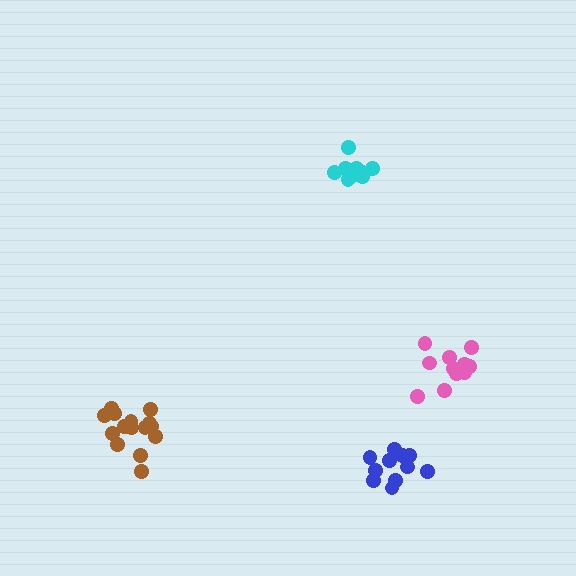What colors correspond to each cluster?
The clusters are colored: brown, blue, pink, cyan.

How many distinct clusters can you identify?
There are 4 distinct clusters.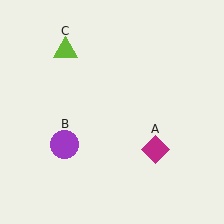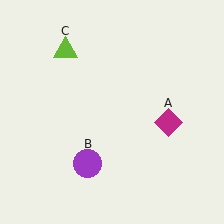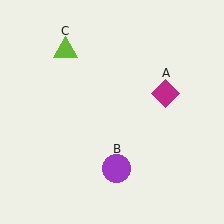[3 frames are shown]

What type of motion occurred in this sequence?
The magenta diamond (object A), purple circle (object B) rotated counterclockwise around the center of the scene.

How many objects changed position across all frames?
2 objects changed position: magenta diamond (object A), purple circle (object B).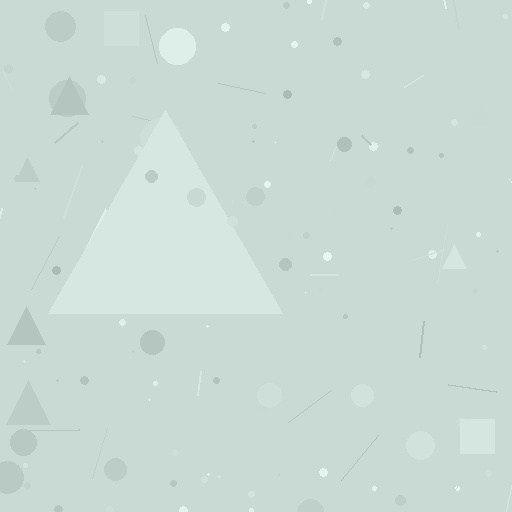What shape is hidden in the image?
A triangle is hidden in the image.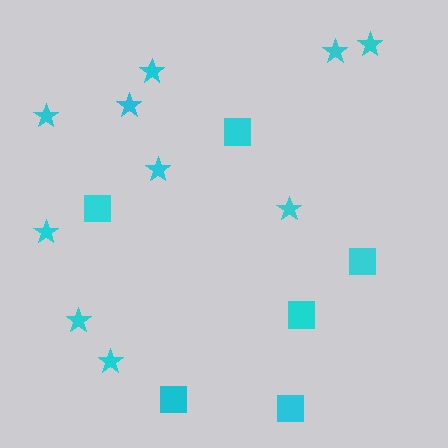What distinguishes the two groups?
There are 2 groups: one group of squares (6) and one group of stars (10).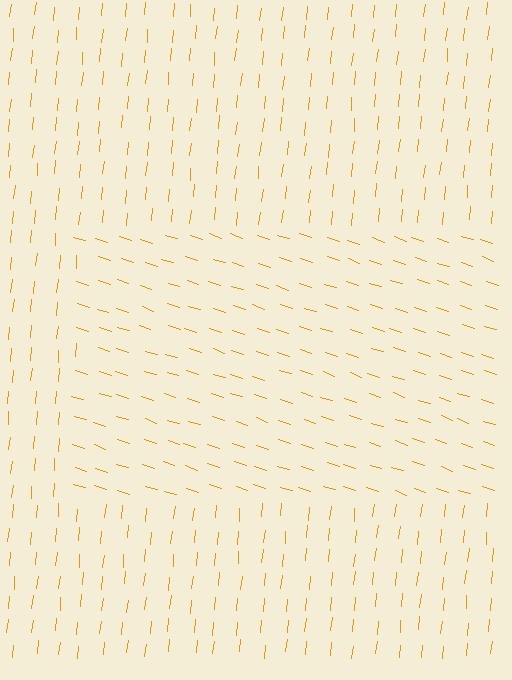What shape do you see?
I see a rectangle.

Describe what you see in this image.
The image is filled with small orange line segments. A rectangle region in the image has lines oriented differently from the surrounding lines, creating a visible texture boundary.